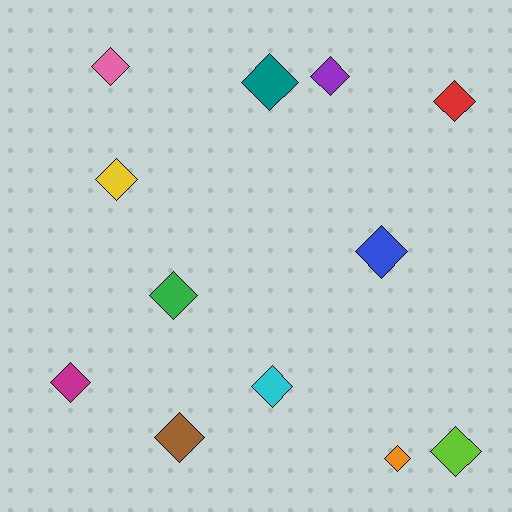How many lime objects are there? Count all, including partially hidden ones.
There is 1 lime object.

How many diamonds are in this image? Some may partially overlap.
There are 12 diamonds.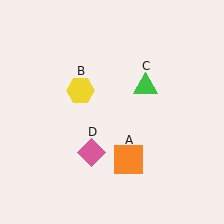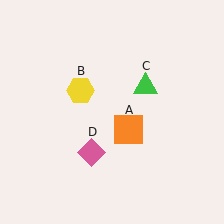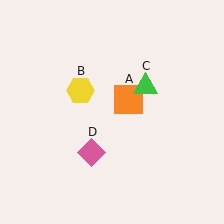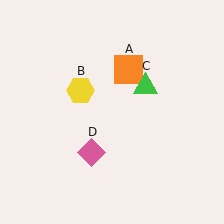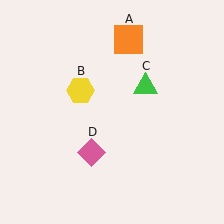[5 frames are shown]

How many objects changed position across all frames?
1 object changed position: orange square (object A).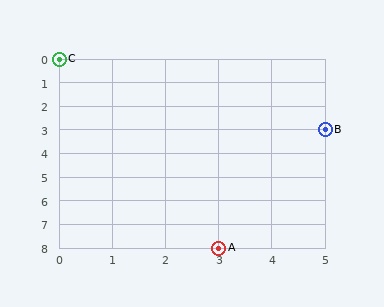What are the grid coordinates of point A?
Point A is at grid coordinates (3, 8).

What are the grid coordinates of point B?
Point B is at grid coordinates (5, 3).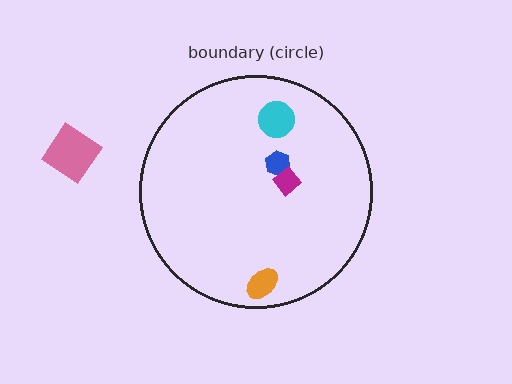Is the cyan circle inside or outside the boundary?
Inside.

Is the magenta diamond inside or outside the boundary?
Inside.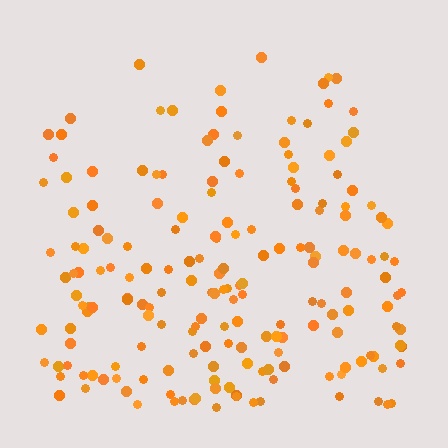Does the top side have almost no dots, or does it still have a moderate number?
Still a moderate number, just noticeably fewer than the bottom.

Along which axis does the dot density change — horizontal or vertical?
Vertical.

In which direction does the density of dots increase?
From top to bottom, with the bottom side densest.